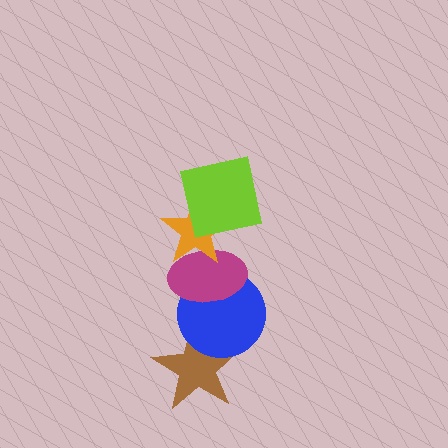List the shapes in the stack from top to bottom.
From top to bottom: the lime square, the orange star, the magenta ellipse, the blue circle, the brown star.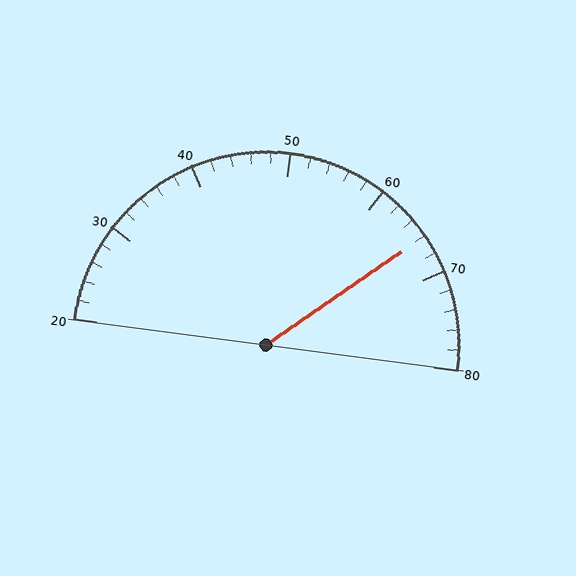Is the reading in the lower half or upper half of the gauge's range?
The reading is in the upper half of the range (20 to 80).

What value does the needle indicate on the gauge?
The needle indicates approximately 66.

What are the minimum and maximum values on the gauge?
The gauge ranges from 20 to 80.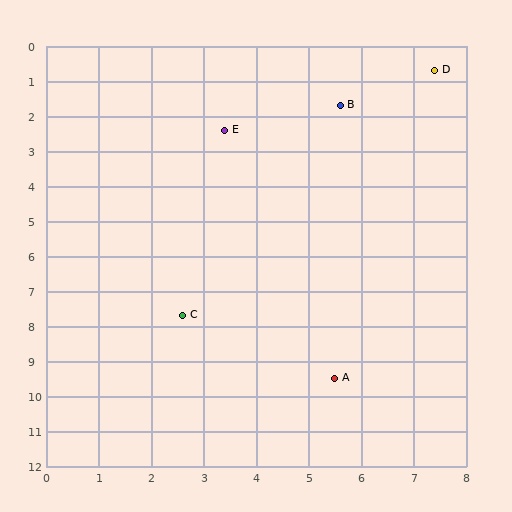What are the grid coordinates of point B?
Point B is at approximately (5.6, 1.7).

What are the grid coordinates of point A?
Point A is at approximately (5.5, 9.5).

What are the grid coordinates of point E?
Point E is at approximately (3.4, 2.4).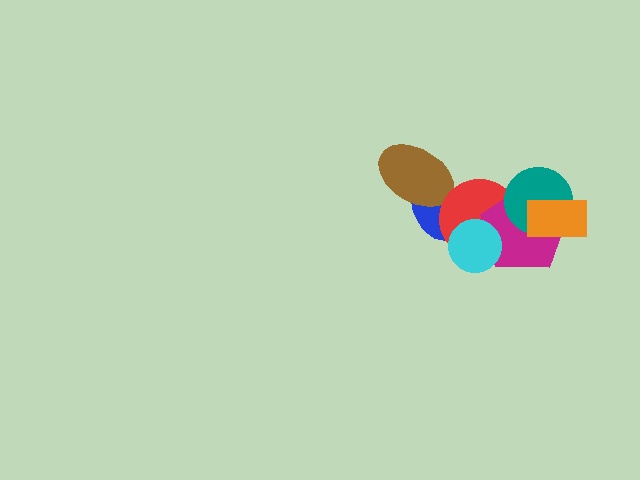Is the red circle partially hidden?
Yes, it is partially covered by another shape.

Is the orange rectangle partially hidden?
No, no other shape covers it.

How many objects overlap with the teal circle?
3 objects overlap with the teal circle.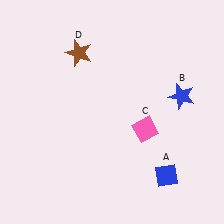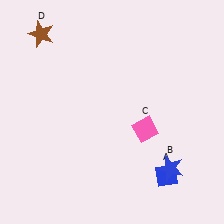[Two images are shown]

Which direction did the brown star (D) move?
The brown star (D) moved left.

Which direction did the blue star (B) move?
The blue star (B) moved down.